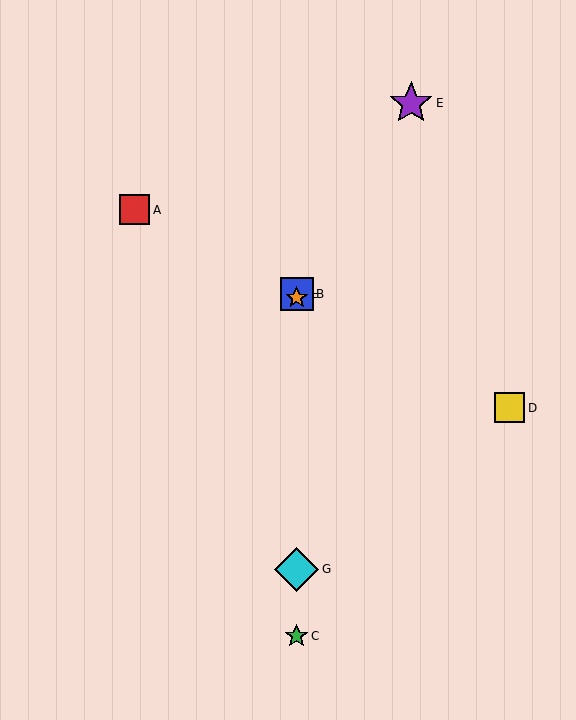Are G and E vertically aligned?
No, G is at x≈297 and E is at x≈411.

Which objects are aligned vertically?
Objects B, C, F, G are aligned vertically.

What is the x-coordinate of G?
Object G is at x≈297.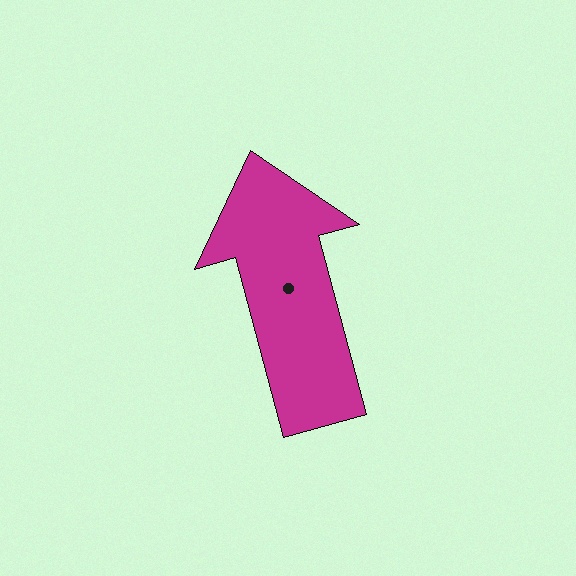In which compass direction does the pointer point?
North.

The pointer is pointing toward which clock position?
Roughly 11 o'clock.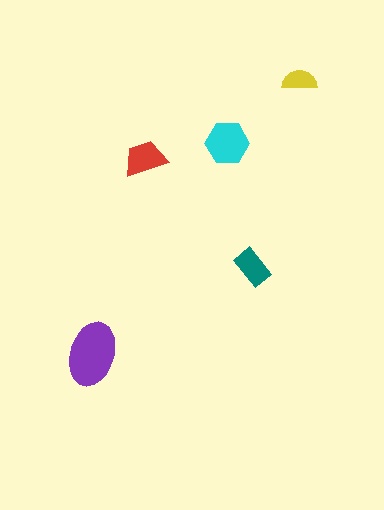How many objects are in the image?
There are 5 objects in the image.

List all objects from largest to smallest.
The purple ellipse, the cyan hexagon, the red trapezoid, the teal rectangle, the yellow semicircle.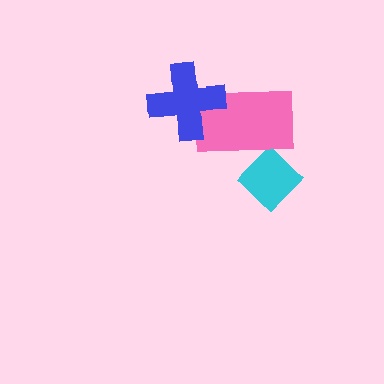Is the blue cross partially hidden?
No, no other shape covers it.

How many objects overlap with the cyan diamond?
1 object overlaps with the cyan diamond.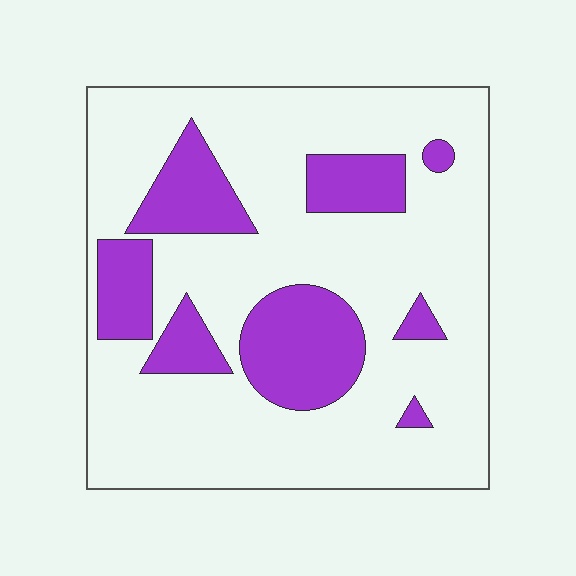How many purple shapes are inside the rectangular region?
8.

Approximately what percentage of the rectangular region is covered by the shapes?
Approximately 25%.